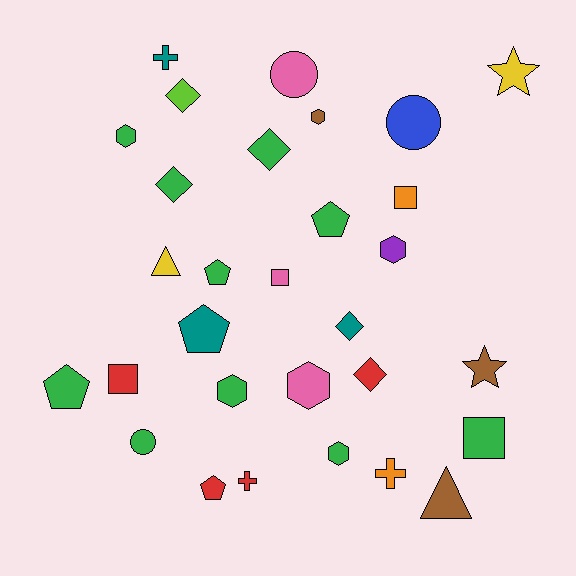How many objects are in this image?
There are 30 objects.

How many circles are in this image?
There are 3 circles.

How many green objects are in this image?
There are 10 green objects.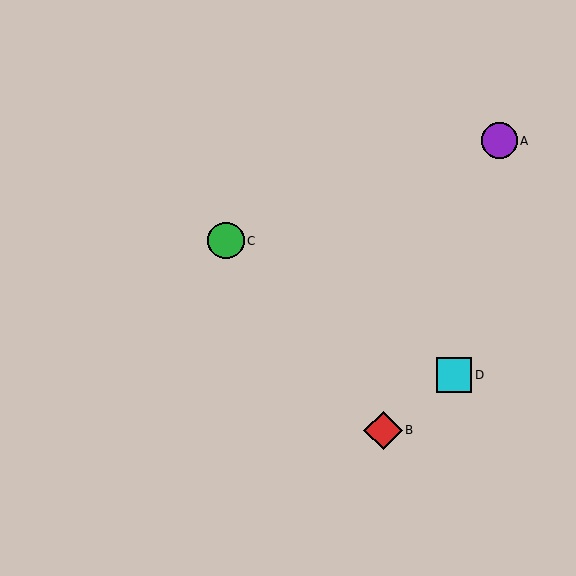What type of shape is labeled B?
Shape B is a red diamond.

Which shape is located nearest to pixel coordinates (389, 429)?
The red diamond (labeled B) at (383, 430) is nearest to that location.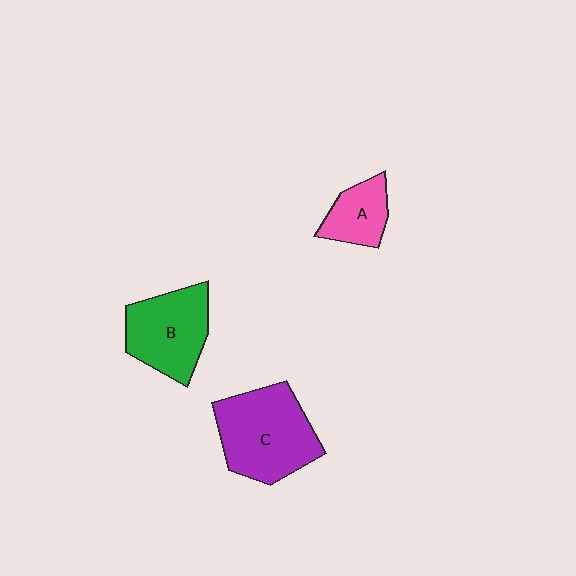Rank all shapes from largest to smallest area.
From largest to smallest: C (purple), B (green), A (pink).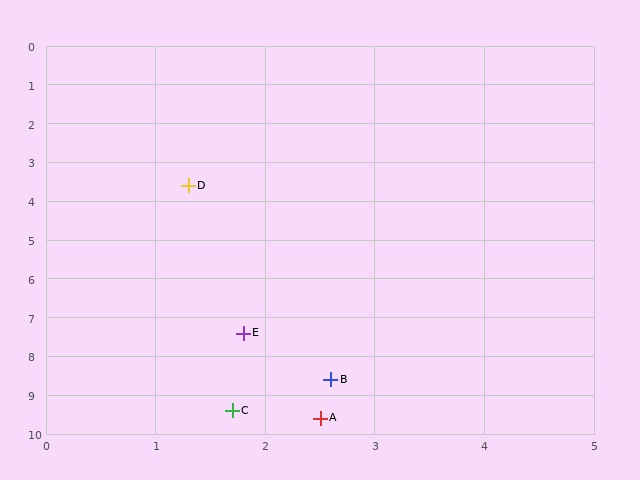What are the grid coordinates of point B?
Point B is at approximately (2.6, 8.6).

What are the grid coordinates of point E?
Point E is at approximately (1.8, 7.4).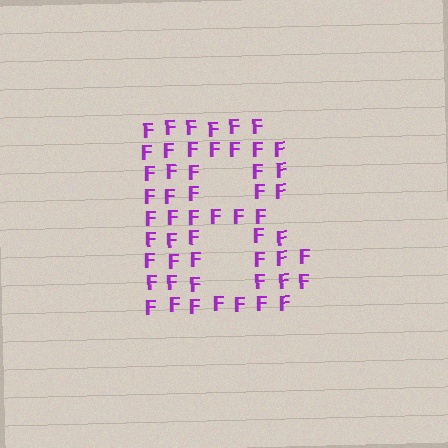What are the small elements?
The small elements are letter F's.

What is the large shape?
The large shape is the letter B.